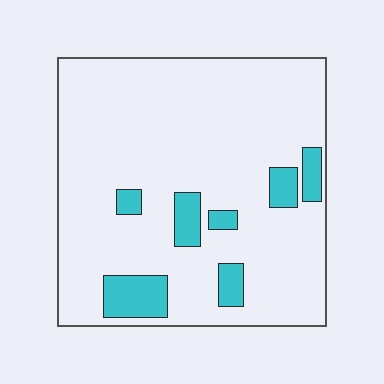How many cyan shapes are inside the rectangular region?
7.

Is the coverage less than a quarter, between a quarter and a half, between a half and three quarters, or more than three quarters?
Less than a quarter.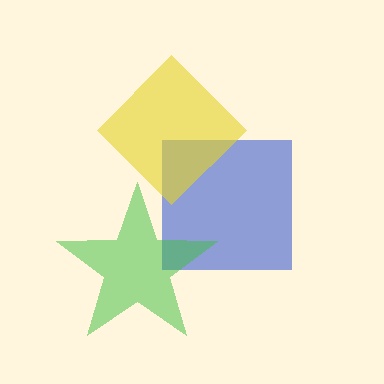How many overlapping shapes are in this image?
There are 3 overlapping shapes in the image.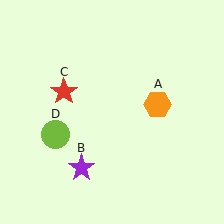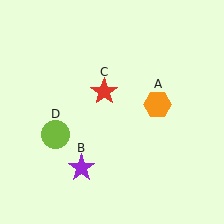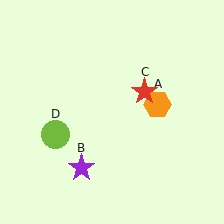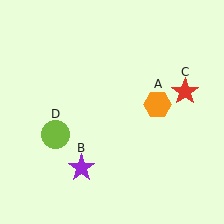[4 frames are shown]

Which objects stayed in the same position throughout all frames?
Orange hexagon (object A) and purple star (object B) and lime circle (object D) remained stationary.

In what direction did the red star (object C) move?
The red star (object C) moved right.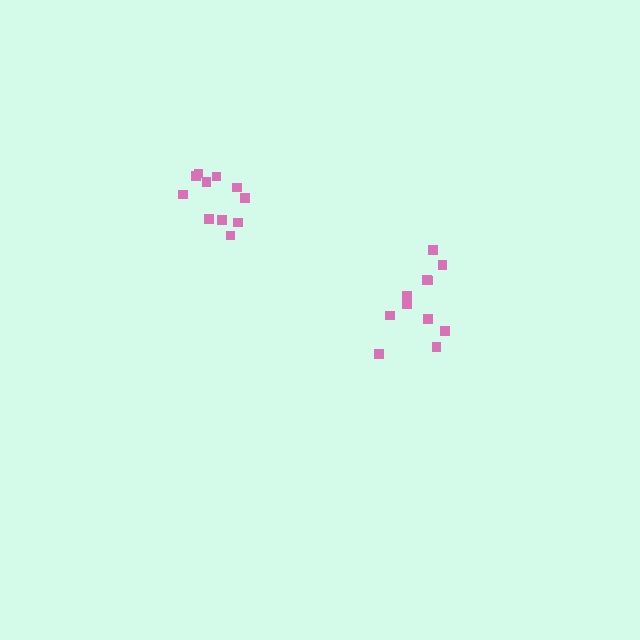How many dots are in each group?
Group 1: 11 dots, Group 2: 11 dots (22 total).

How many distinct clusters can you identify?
There are 2 distinct clusters.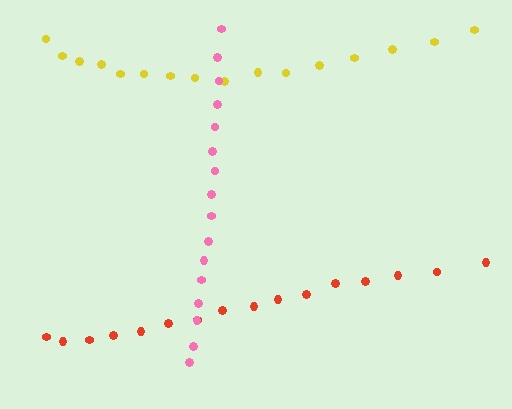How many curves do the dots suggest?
There are 3 distinct paths.